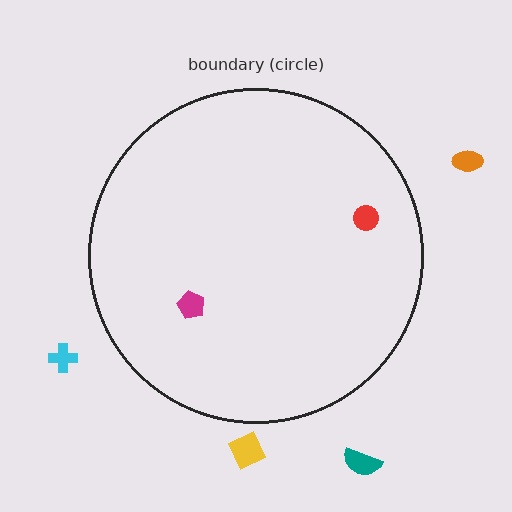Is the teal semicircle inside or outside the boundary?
Outside.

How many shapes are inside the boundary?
2 inside, 4 outside.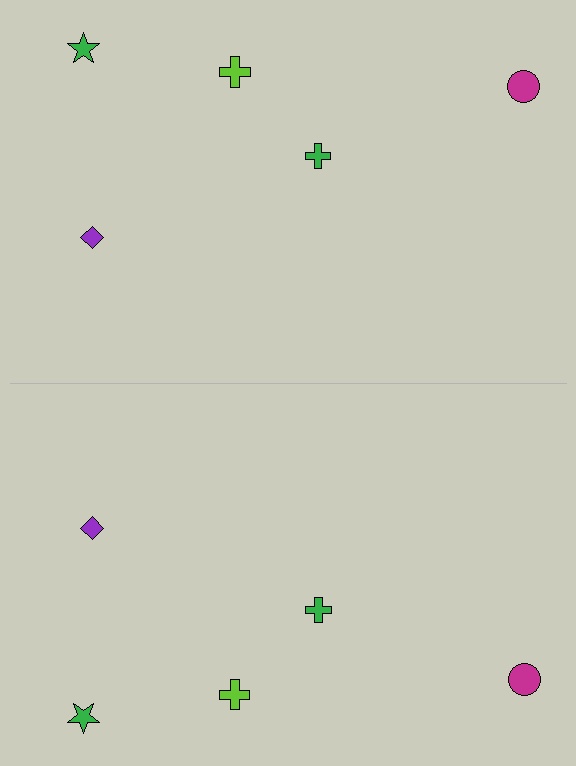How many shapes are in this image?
There are 10 shapes in this image.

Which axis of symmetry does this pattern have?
The pattern has a horizontal axis of symmetry running through the center of the image.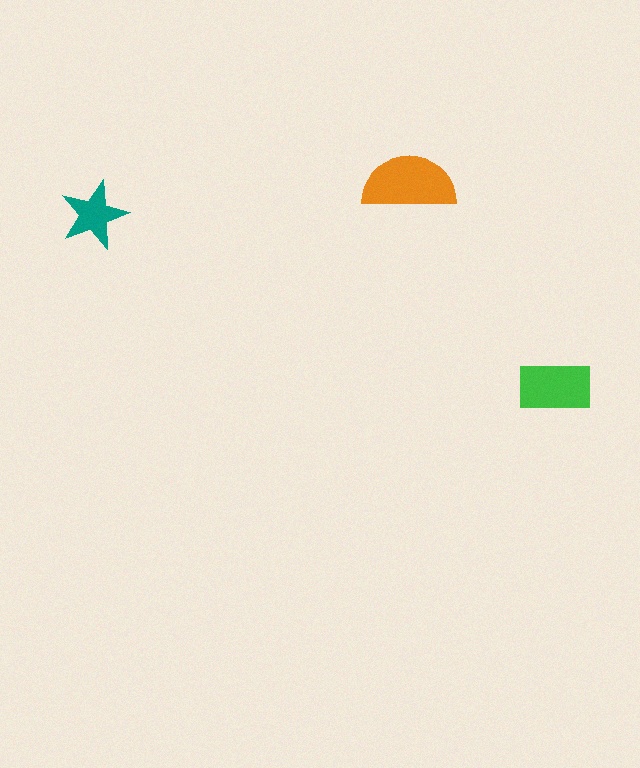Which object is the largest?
The orange semicircle.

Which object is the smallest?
The teal star.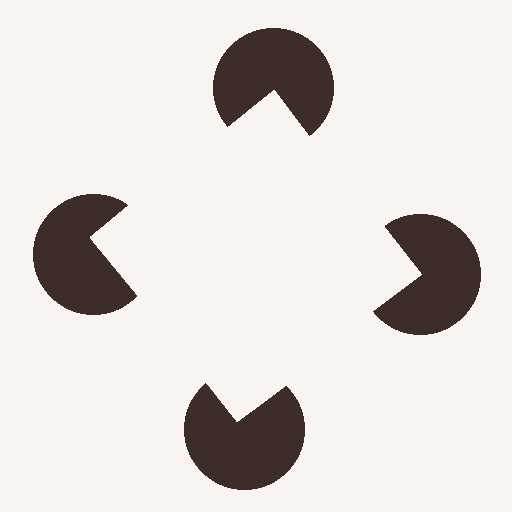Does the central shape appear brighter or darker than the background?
It typically appears slightly brighter than the background, even though no actual brightness change is drawn.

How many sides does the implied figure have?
4 sides.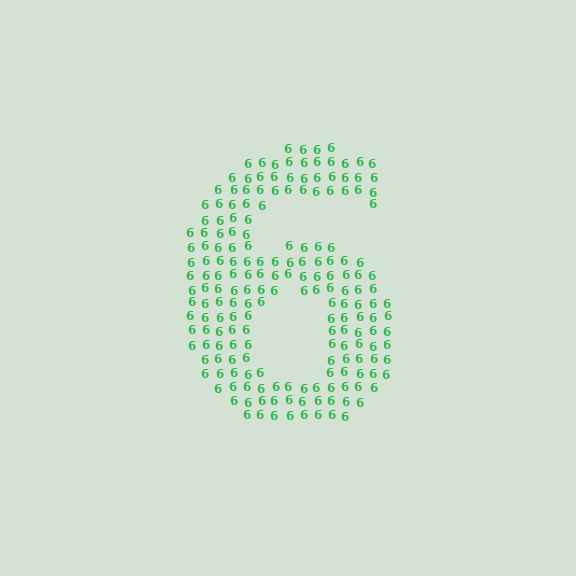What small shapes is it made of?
It is made of small digit 6's.